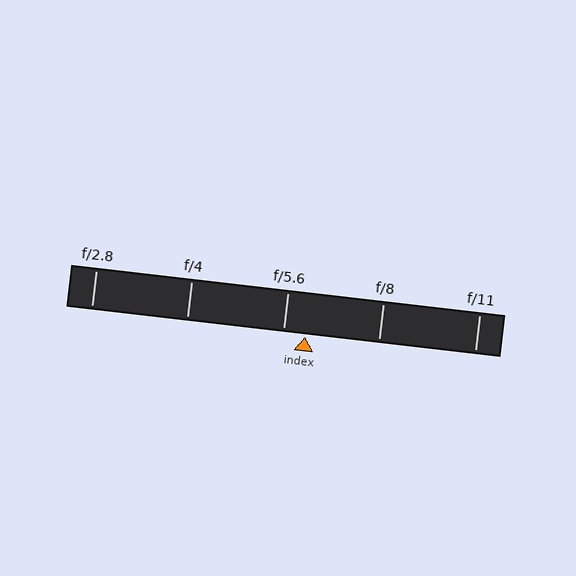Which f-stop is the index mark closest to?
The index mark is closest to f/5.6.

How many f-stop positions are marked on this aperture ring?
There are 5 f-stop positions marked.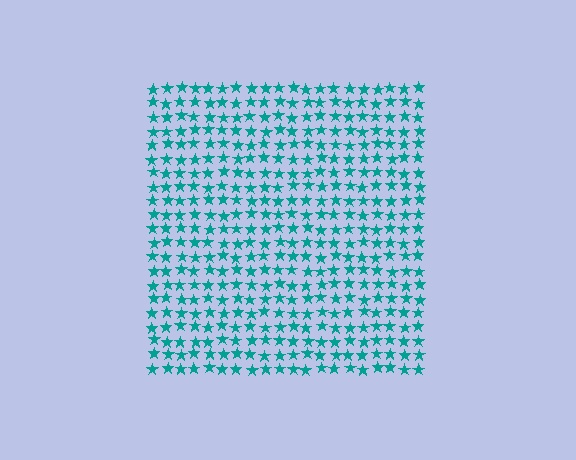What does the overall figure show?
The overall figure shows a square.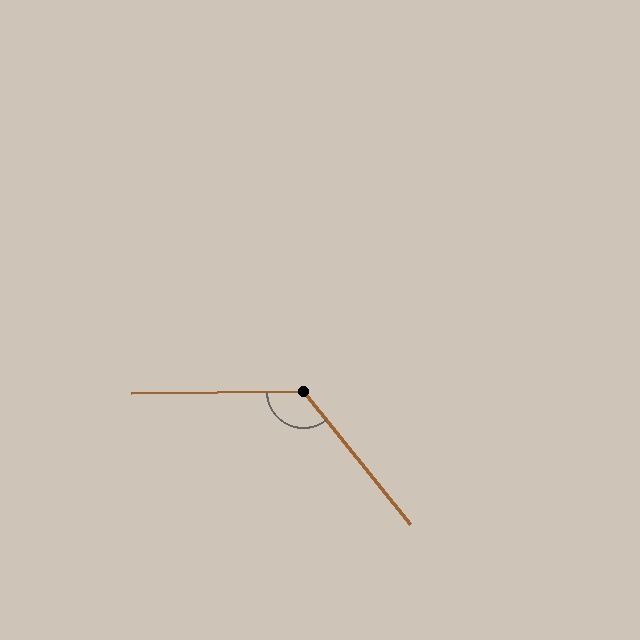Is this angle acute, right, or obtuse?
It is obtuse.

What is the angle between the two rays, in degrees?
Approximately 128 degrees.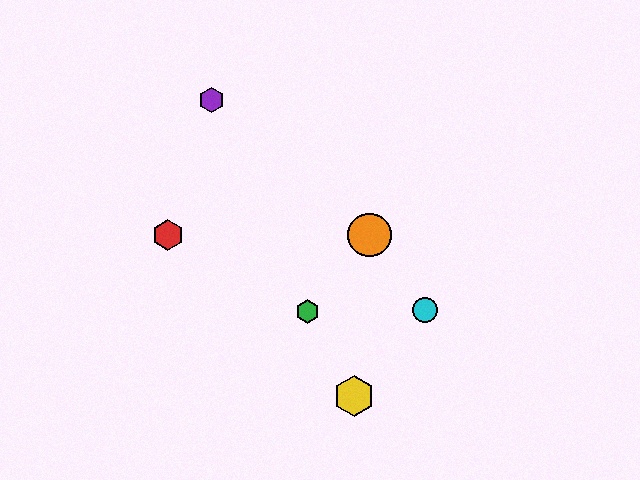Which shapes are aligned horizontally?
The red hexagon, the blue circle, the orange circle are aligned horizontally.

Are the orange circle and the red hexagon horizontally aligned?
Yes, both are at y≈235.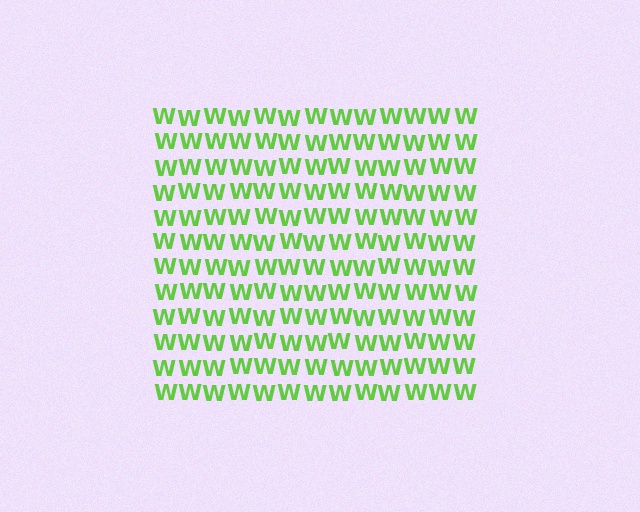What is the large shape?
The large shape is a square.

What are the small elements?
The small elements are letter W's.